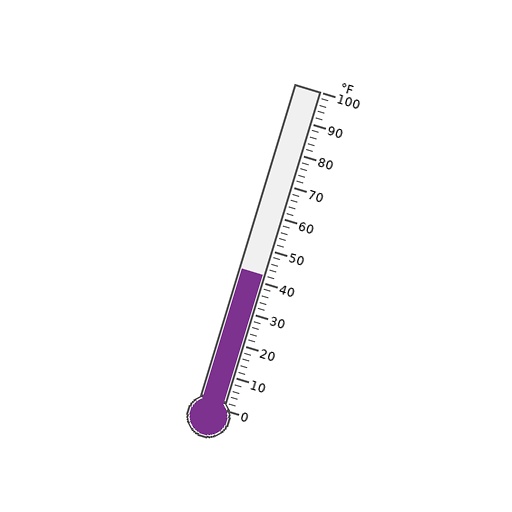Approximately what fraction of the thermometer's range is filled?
The thermometer is filled to approximately 40% of its range.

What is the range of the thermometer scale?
The thermometer scale ranges from 0°F to 100°F.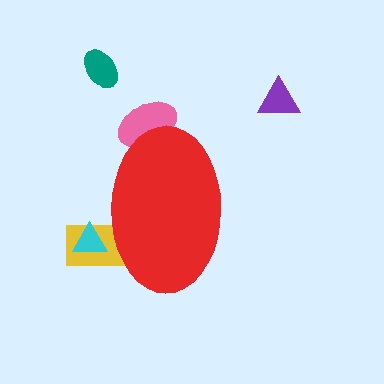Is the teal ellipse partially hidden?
No, the teal ellipse is fully visible.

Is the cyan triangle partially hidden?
Yes, the cyan triangle is partially hidden behind the red ellipse.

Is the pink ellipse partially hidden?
Yes, the pink ellipse is partially hidden behind the red ellipse.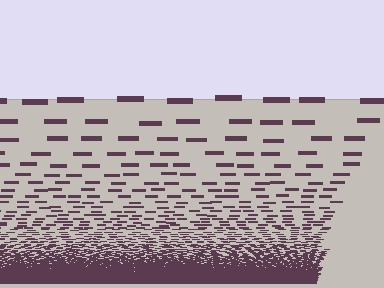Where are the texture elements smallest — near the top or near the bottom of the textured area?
Near the bottom.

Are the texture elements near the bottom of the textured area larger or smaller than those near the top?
Smaller. The gradient is inverted — elements near the bottom are smaller and denser.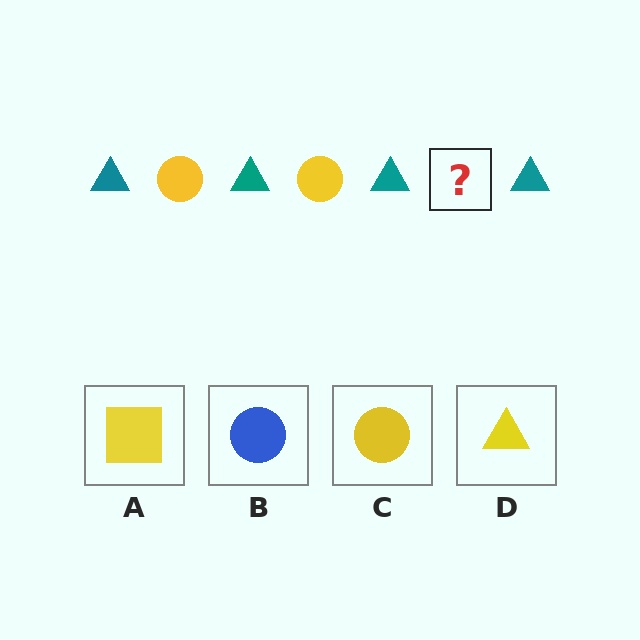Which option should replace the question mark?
Option C.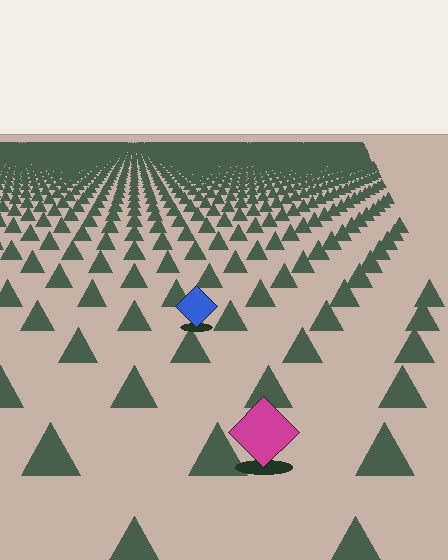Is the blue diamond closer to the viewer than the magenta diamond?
No. The magenta diamond is closer — you can tell from the texture gradient: the ground texture is coarser near it.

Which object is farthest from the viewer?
The blue diamond is farthest from the viewer. It appears smaller and the ground texture around it is denser.